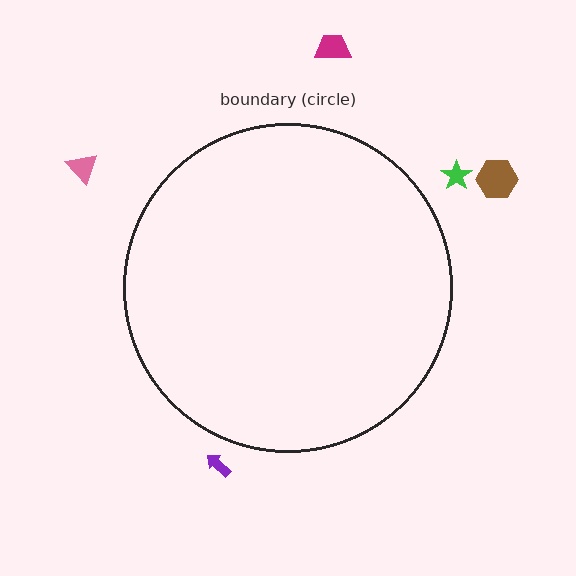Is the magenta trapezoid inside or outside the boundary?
Outside.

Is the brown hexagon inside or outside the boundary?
Outside.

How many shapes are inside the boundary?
0 inside, 5 outside.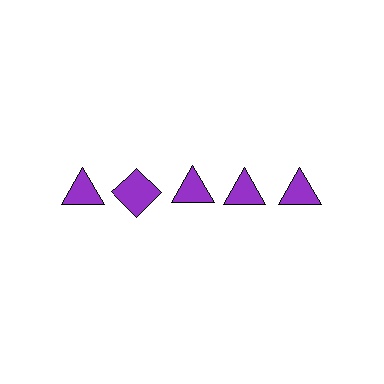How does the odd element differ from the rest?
It has a different shape: diamond instead of triangle.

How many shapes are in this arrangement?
There are 5 shapes arranged in a grid pattern.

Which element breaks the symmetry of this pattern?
The purple diamond in the top row, second from left column breaks the symmetry. All other shapes are purple triangles.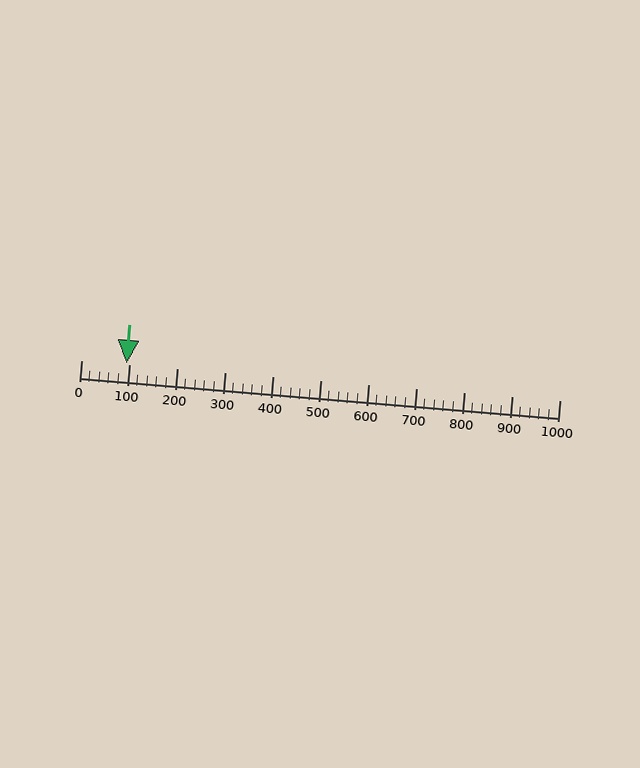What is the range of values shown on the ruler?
The ruler shows values from 0 to 1000.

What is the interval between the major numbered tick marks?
The major tick marks are spaced 100 units apart.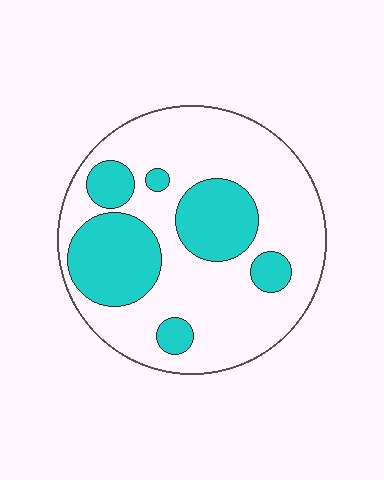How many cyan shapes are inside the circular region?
6.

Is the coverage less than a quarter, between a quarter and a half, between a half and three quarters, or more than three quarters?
Between a quarter and a half.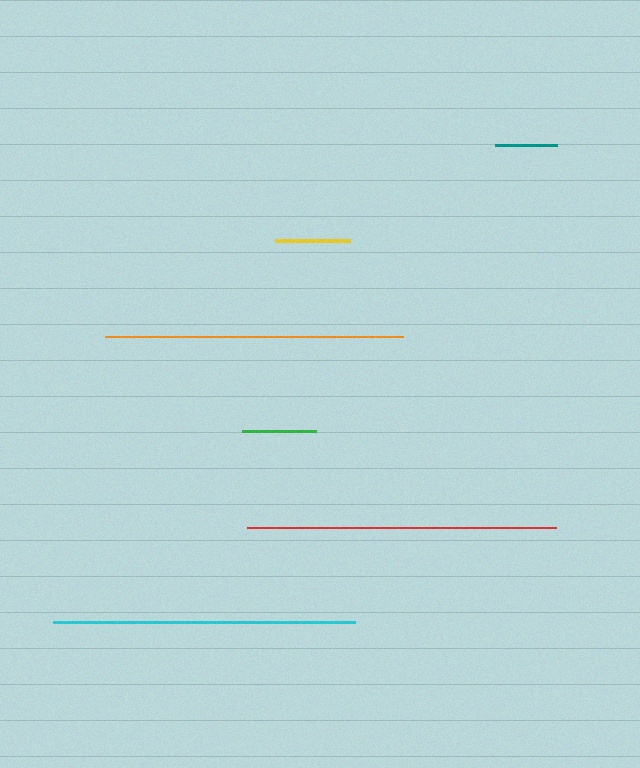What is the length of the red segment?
The red segment is approximately 309 pixels long.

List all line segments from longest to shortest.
From longest to shortest: red, cyan, orange, yellow, green, teal.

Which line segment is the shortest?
The teal line is the shortest at approximately 63 pixels.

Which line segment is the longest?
The red line is the longest at approximately 309 pixels.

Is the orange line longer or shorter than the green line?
The orange line is longer than the green line.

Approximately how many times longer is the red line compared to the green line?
The red line is approximately 4.2 times the length of the green line.